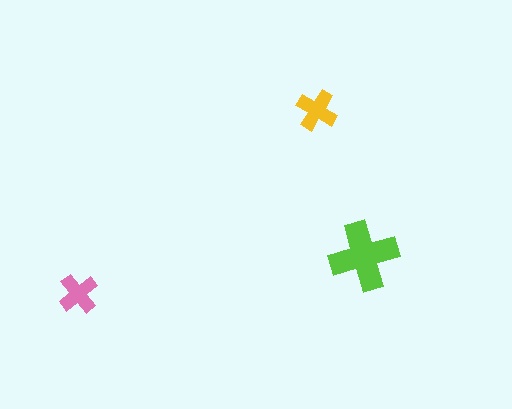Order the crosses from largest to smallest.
the lime one, the yellow one, the pink one.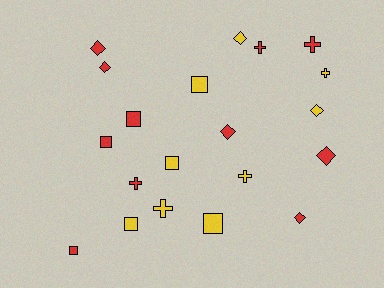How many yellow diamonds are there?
There are 2 yellow diamonds.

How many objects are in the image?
There are 20 objects.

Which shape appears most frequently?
Square, with 7 objects.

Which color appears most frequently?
Red, with 11 objects.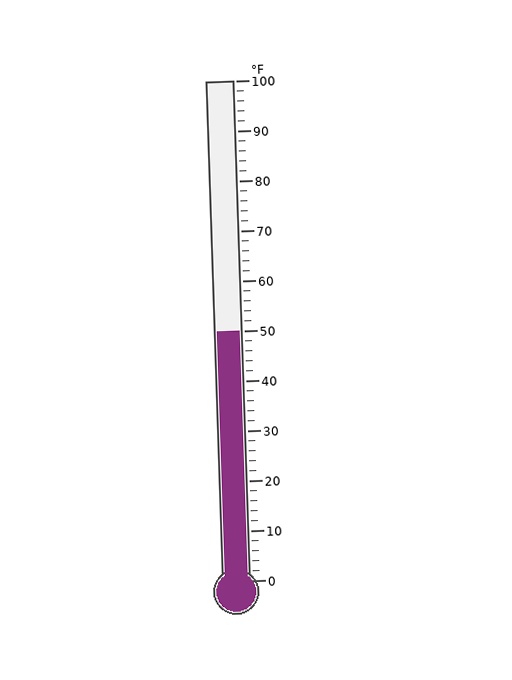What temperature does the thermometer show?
The thermometer shows approximately 50°F.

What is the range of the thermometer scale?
The thermometer scale ranges from 0°F to 100°F.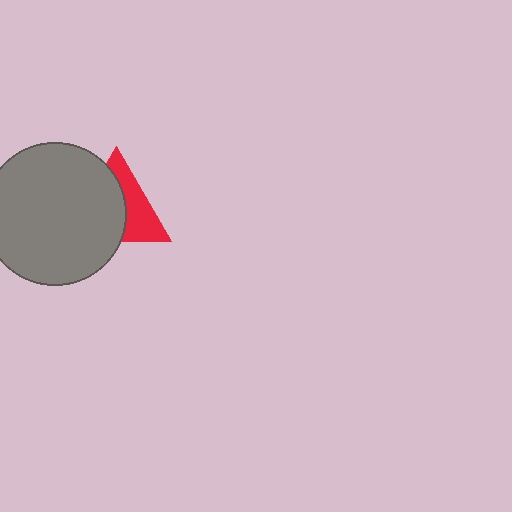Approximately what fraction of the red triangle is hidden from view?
Roughly 57% of the red triangle is hidden behind the gray circle.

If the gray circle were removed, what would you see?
You would see the complete red triangle.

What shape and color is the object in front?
The object in front is a gray circle.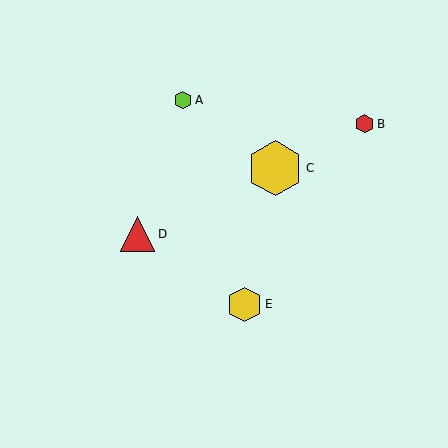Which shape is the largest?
The yellow hexagon (labeled C) is the largest.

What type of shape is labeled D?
Shape D is a red triangle.